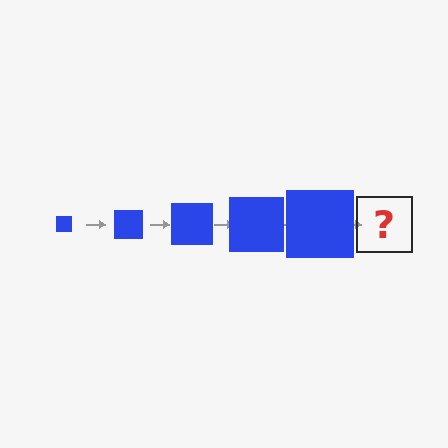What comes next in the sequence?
The next element should be a blue square, larger than the previous one.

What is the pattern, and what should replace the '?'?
The pattern is that the square gets progressively larger each step. The '?' should be a blue square, larger than the previous one.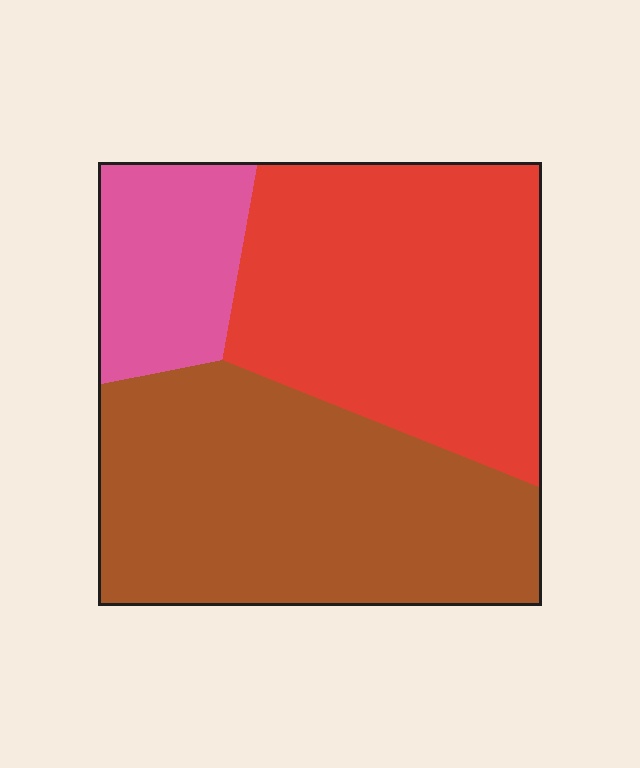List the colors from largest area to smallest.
From largest to smallest: brown, red, pink.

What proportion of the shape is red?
Red takes up about two fifths (2/5) of the shape.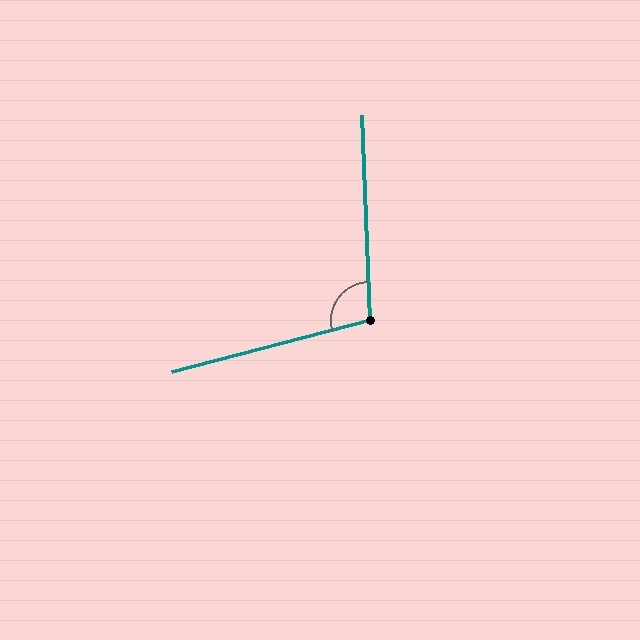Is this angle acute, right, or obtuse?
It is obtuse.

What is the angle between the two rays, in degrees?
Approximately 103 degrees.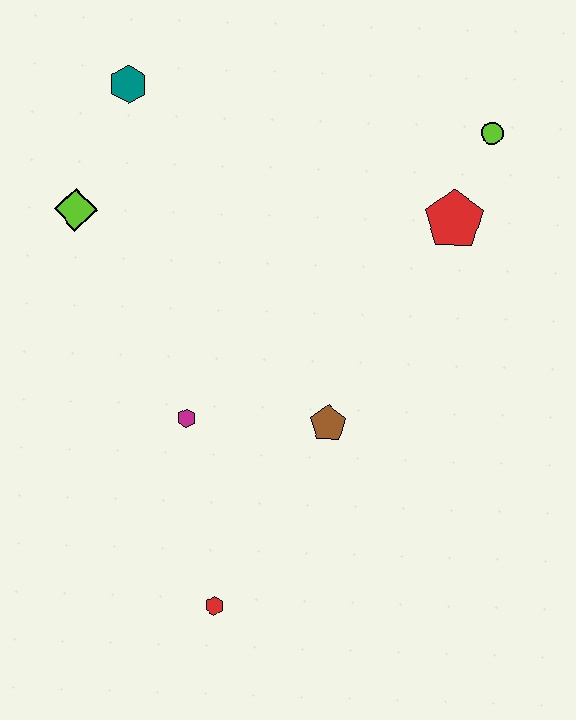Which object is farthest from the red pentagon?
The red hexagon is farthest from the red pentagon.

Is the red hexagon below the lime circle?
Yes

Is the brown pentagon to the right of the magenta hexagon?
Yes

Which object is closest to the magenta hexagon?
The brown pentagon is closest to the magenta hexagon.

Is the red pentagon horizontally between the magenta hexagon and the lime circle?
Yes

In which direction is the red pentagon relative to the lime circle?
The red pentagon is below the lime circle.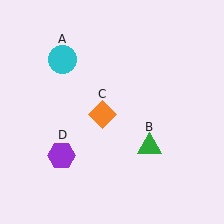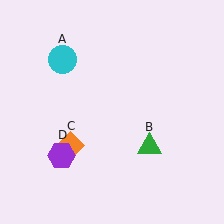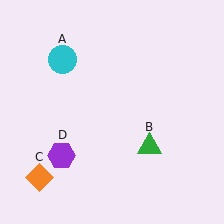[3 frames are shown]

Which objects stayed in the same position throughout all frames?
Cyan circle (object A) and green triangle (object B) and purple hexagon (object D) remained stationary.